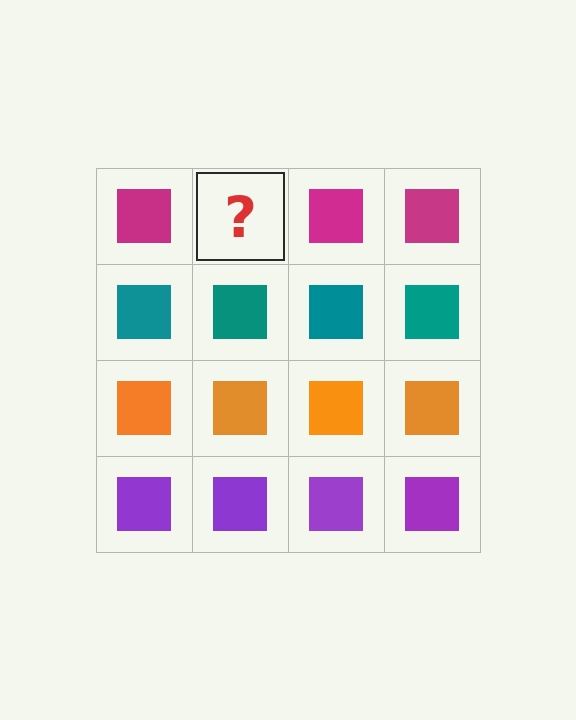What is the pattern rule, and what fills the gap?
The rule is that each row has a consistent color. The gap should be filled with a magenta square.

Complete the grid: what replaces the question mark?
The question mark should be replaced with a magenta square.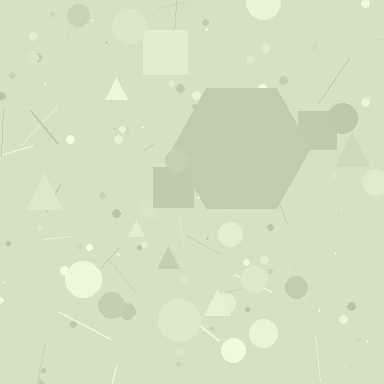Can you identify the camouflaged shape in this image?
The camouflaged shape is a hexagon.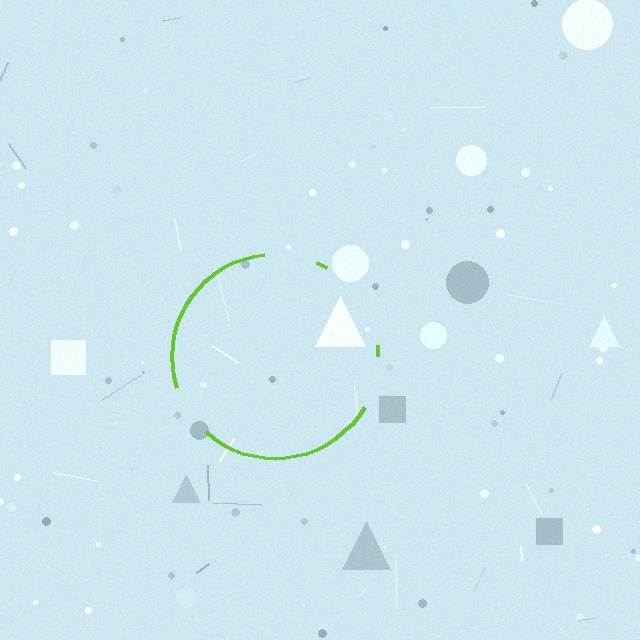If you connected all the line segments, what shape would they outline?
They would outline a circle.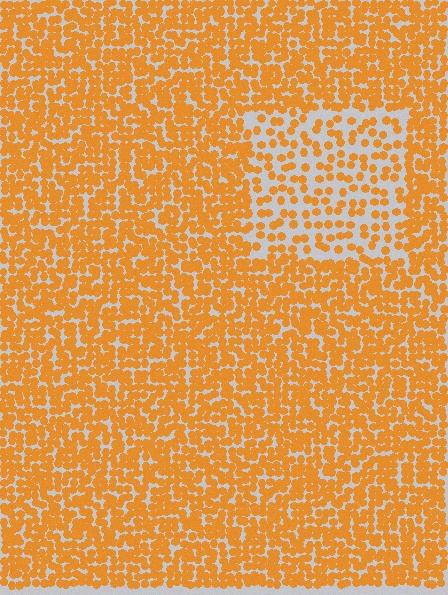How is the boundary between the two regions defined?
The boundary is defined by a change in element density (approximately 2.2x ratio). All elements are the same color, size, and shape.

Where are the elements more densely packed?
The elements are more densely packed outside the rectangle boundary.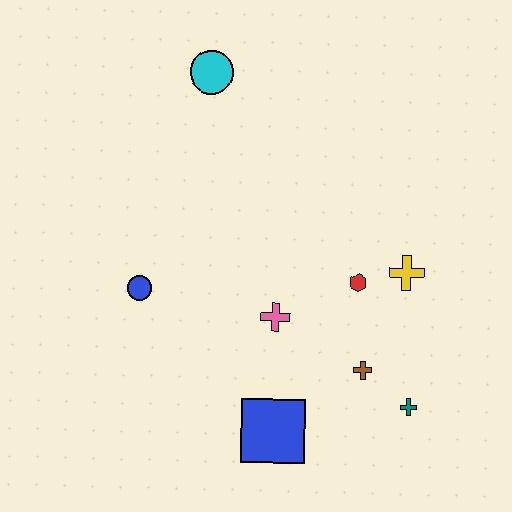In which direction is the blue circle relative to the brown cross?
The blue circle is to the left of the brown cross.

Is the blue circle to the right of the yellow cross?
No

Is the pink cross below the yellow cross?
Yes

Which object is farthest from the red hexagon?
The cyan circle is farthest from the red hexagon.